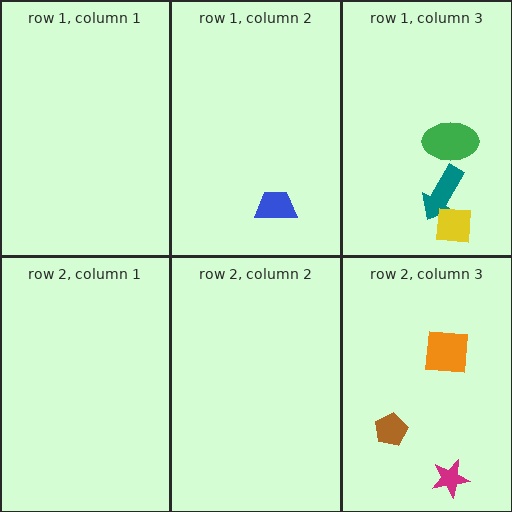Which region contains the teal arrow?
The row 1, column 3 region.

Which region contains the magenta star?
The row 2, column 3 region.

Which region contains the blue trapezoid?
The row 1, column 2 region.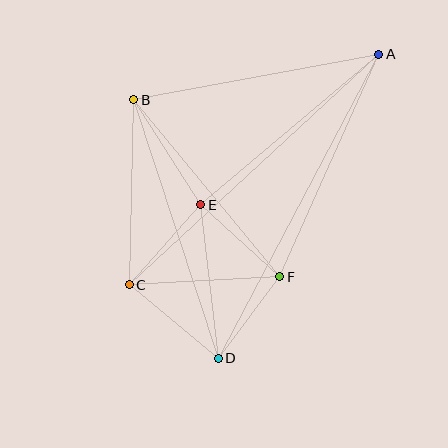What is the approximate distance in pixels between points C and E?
The distance between C and E is approximately 107 pixels.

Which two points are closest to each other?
Points D and F are closest to each other.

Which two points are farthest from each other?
Points A and D are farthest from each other.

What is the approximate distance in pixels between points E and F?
The distance between E and F is approximately 107 pixels.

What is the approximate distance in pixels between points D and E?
The distance between D and E is approximately 154 pixels.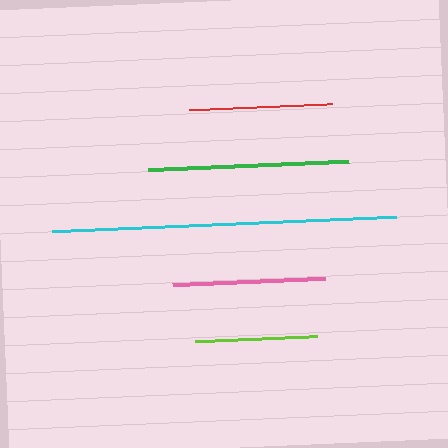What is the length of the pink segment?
The pink segment is approximately 153 pixels long.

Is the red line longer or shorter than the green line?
The green line is longer than the red line.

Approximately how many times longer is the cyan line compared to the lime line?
The cyan line is approximately 2.8 times the length of the lime line.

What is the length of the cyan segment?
The cyan segment is approximately 344 pixels long.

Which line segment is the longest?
The cyan line is the longest at approximately 344 pixels.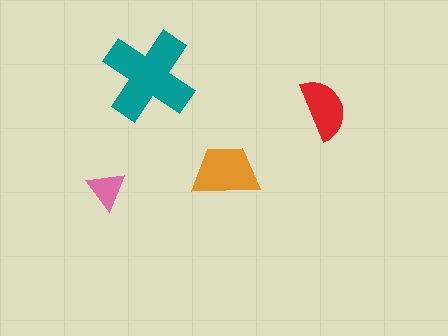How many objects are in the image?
There are 4 objects in the image.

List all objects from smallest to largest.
The pink triangle, the red semicircle, the orange trapezoid, the teal cross.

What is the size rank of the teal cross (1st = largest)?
1st.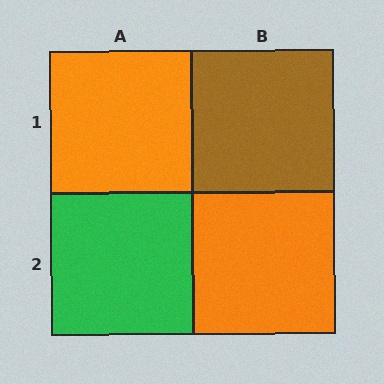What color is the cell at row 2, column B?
Orange.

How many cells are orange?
2 cells are orange.